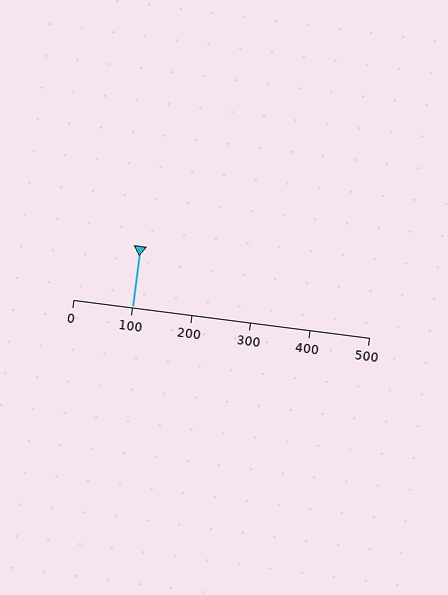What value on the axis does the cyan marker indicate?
The marker indicates approximately 100.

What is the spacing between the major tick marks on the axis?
The major ticks are spaced 100 apart.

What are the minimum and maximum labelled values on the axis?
The axis runs from 0 to 500.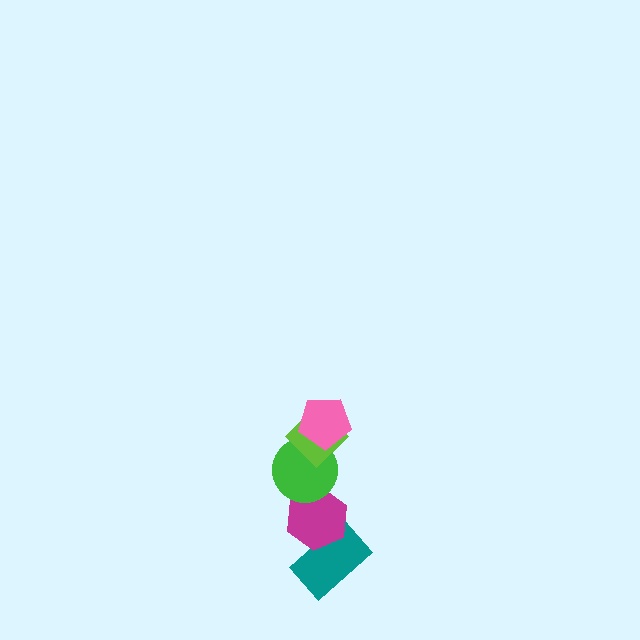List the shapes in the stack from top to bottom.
From top to bottom: the pink pentagon, the lime diamond, the green circle, the magenta hexagon, the teal rectangle.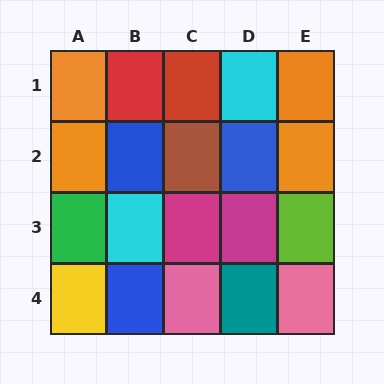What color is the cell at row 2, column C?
Brown.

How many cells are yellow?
1 cell is yellow.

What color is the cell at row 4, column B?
Blue.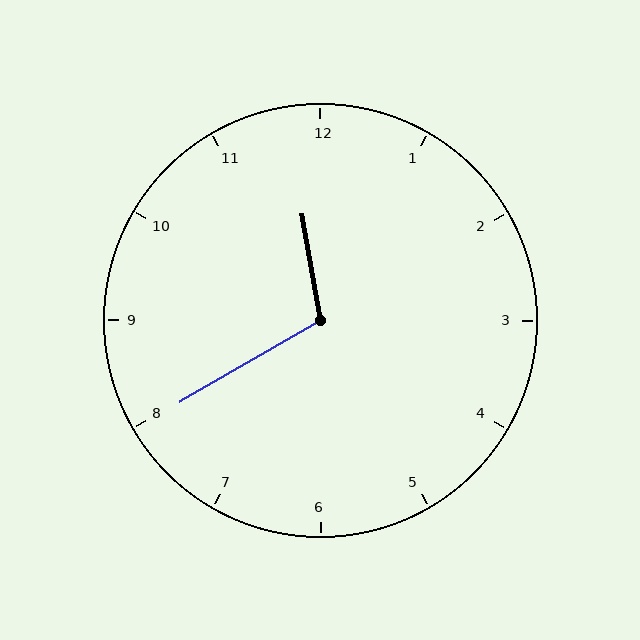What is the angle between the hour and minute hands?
Approximately 110 degrees.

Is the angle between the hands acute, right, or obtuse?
It is obtuse.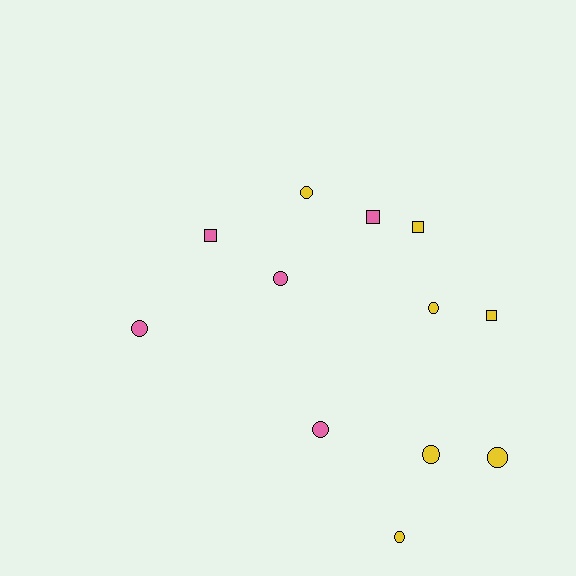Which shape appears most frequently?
Circle, with 8 objects.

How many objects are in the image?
There are 12 objects.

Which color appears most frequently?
Yellow, with 7 objects.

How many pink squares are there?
There are 2 pink squares.